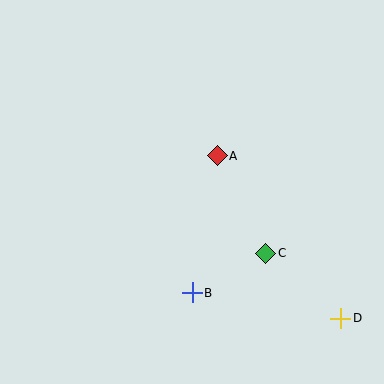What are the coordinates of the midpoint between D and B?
The midpoint between D and B is at (267, 306).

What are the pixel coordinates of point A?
Point A is at (217, 156).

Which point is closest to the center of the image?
Point A at (217, 156) is closest to the center.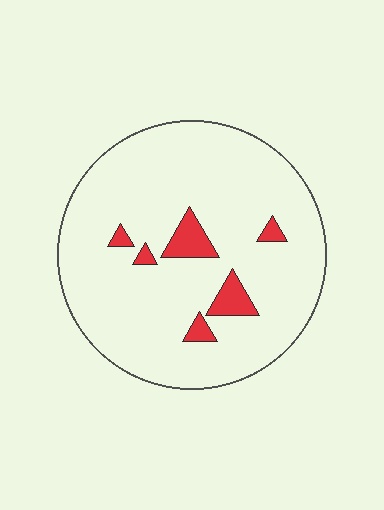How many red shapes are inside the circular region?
6.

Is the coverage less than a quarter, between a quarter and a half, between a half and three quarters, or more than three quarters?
Less than a quarter.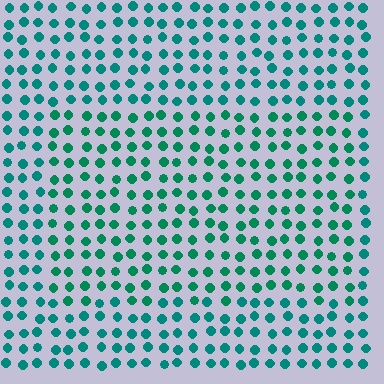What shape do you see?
I see a rectangle.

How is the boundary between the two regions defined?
The boundary is defined purely by a slight shift in hue (about 17 degrees). Spacing, size, and orientation are identical on both sides.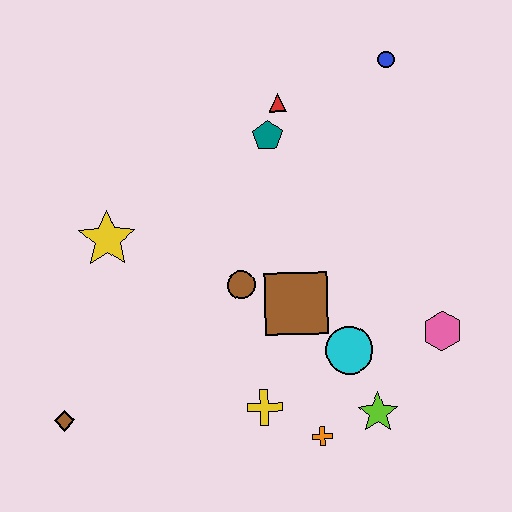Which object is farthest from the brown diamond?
The blue circle is farthest from the brown diamond.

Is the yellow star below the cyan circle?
No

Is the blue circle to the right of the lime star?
Yes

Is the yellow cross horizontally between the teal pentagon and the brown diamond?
Yes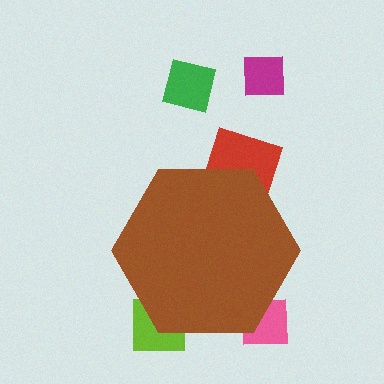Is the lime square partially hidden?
Yes, the lime square is partially hidden behind the brown hexagon.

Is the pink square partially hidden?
Yes, the pink square is partially hidden behind the brown hexagon.